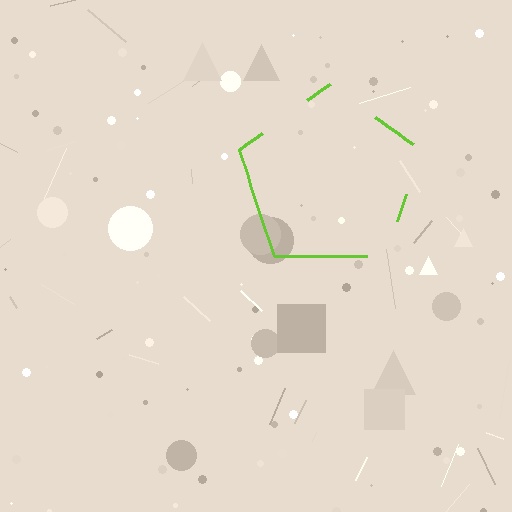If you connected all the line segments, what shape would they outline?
They would outline a pentagon.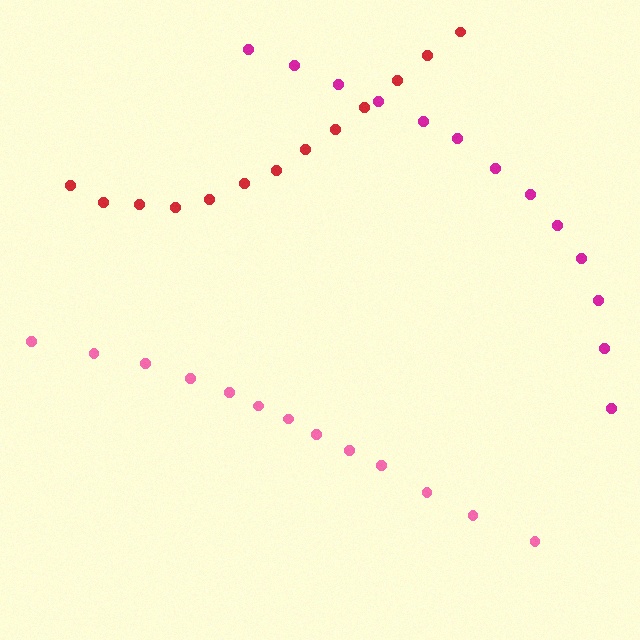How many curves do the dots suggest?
There are 3 distinct paths.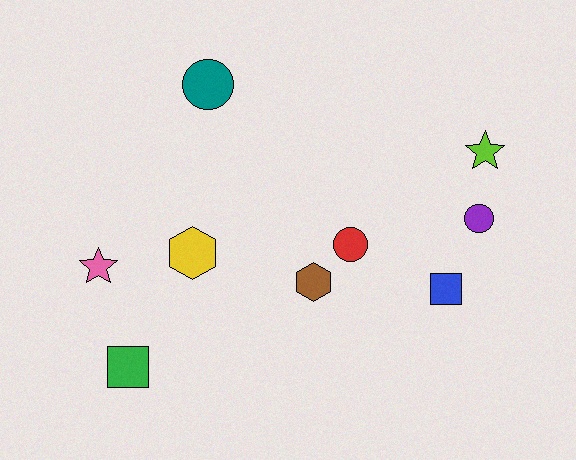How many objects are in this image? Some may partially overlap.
There are 9 objects.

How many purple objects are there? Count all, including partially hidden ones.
There is 1 purple object.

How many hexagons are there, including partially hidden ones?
There are 2 hexagons.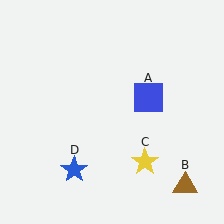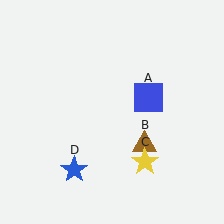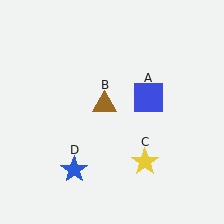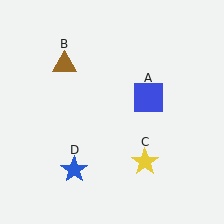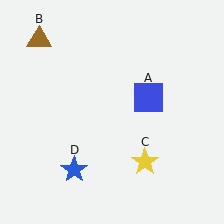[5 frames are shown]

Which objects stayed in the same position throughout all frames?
Blue square (object A) and yellow star (object C) and blue star (object D) remained stationary.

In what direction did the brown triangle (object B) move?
The brown triangle (object B) moved up and to the left.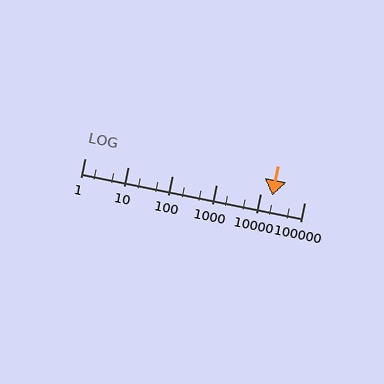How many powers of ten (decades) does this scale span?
The scale spans 5 decades, from 1 to 100000.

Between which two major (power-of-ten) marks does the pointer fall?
The pointer is between 10000 and 100000.